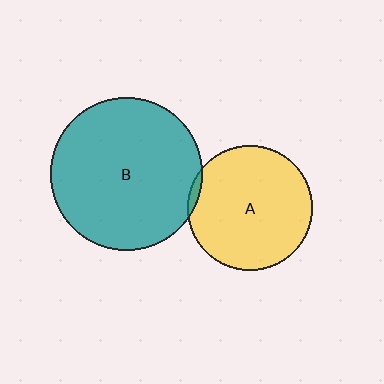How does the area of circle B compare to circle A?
Approximately 1.5 times.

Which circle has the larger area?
Circle B (teal).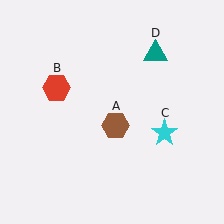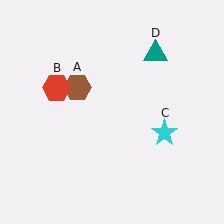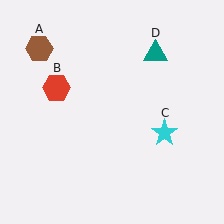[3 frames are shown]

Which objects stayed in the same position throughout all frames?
Red hexagon (object B) and cyan star (object C) and teal triangle (object D) remained stationary.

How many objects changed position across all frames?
1 object changed position: brown hexagon (object A).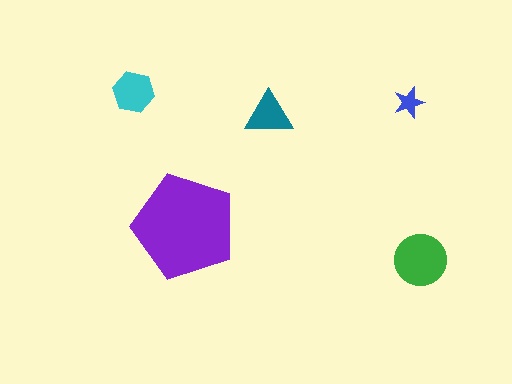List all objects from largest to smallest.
The purple pentagon, the green circle, the cyan hexagon, the teal triangle, the blue star.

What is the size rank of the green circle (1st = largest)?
2nd.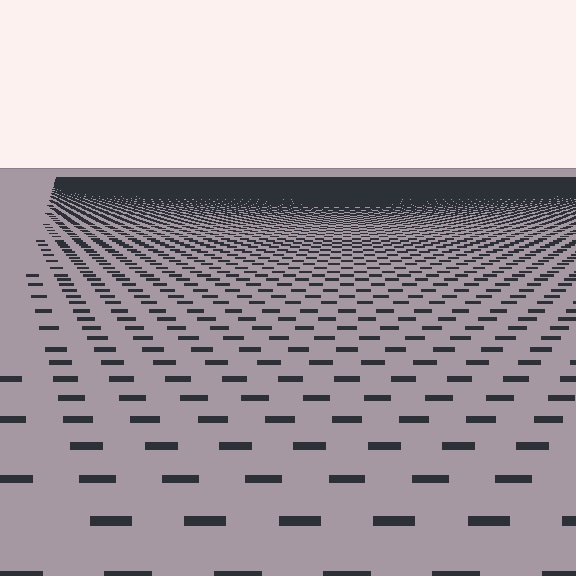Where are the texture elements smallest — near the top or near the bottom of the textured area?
Near the top.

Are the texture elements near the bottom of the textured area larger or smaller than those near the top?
Larger. Near the bottom, elements are closer to the viewer and appear at a bigger on-screen size.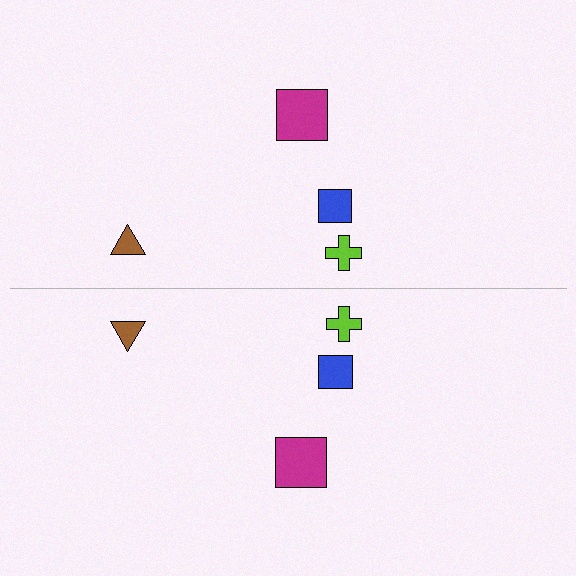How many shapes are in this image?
There are 8 shapes in this image.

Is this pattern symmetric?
Yes, this pattern has bilateral (reflection) symmetry.